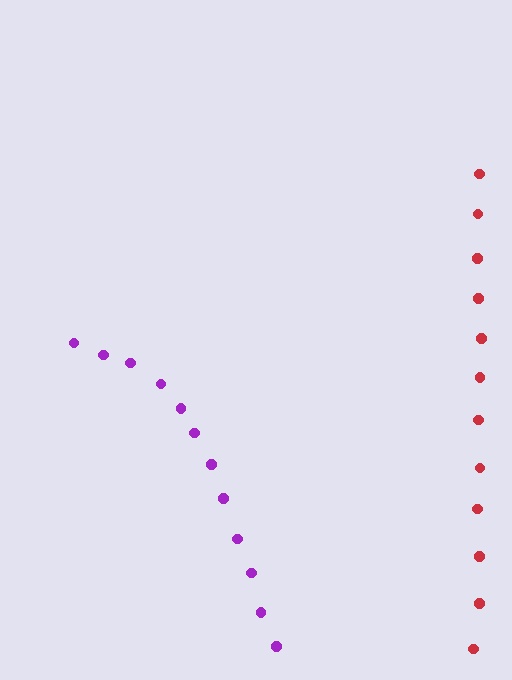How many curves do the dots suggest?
There are 2 distinct paths.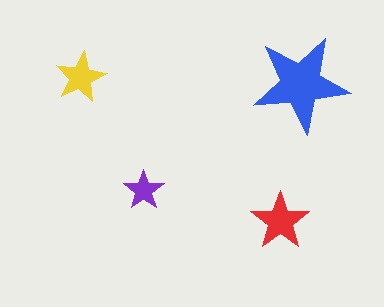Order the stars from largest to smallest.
the blue one, the red one, the yellow one, the purple one.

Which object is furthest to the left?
The yellow star is leftmost.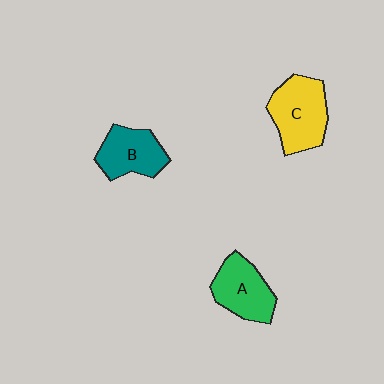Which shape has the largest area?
Shape C (yellow).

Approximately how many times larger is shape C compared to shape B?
Approximately 1.3 times.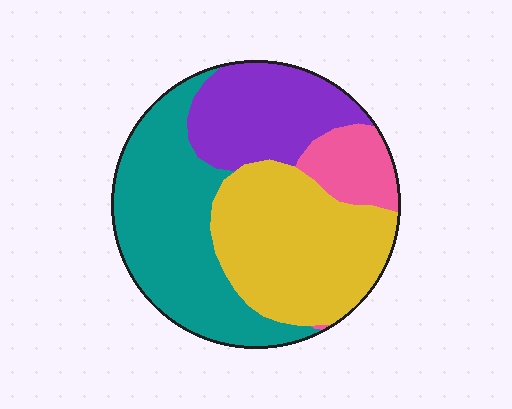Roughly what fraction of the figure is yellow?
Yellow takes up about one third (1/3) of the figure.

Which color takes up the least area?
Pink, at roughly 10%.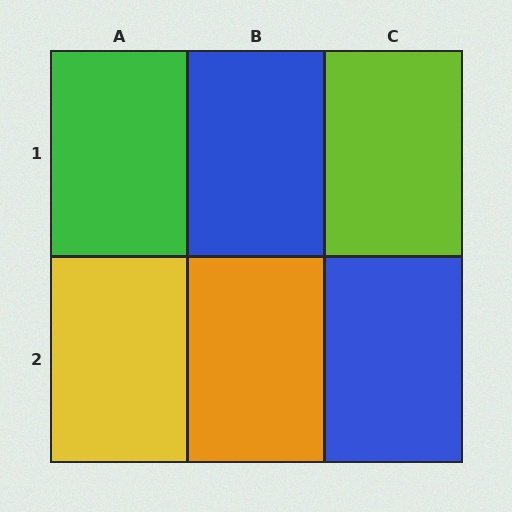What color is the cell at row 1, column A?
Green.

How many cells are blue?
2 cells are blue.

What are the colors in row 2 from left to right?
Yellow, orange, blue.